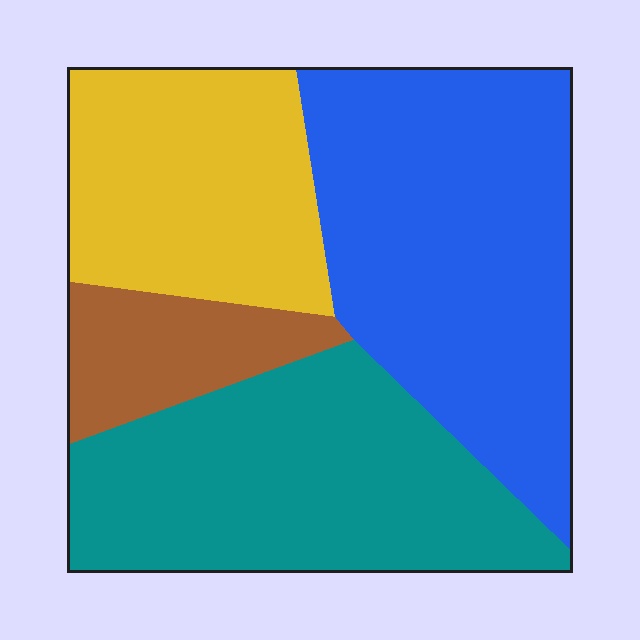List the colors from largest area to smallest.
From largest to smallest: blue, teal, yellow, brown.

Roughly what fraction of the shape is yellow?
Yellow takes up between a sixth and a third of the shape.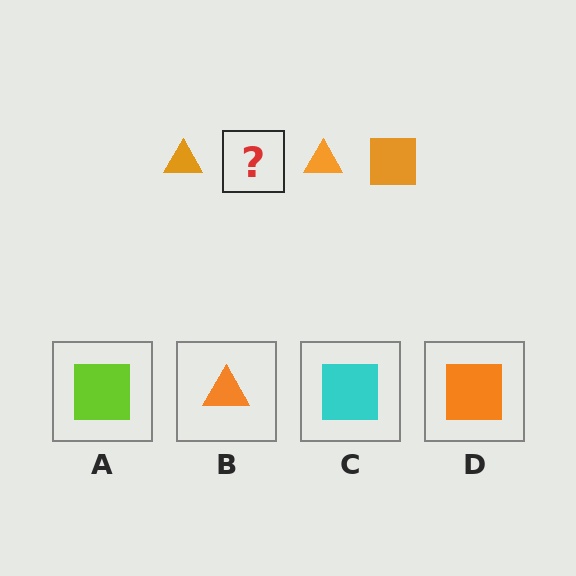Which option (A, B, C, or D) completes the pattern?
D.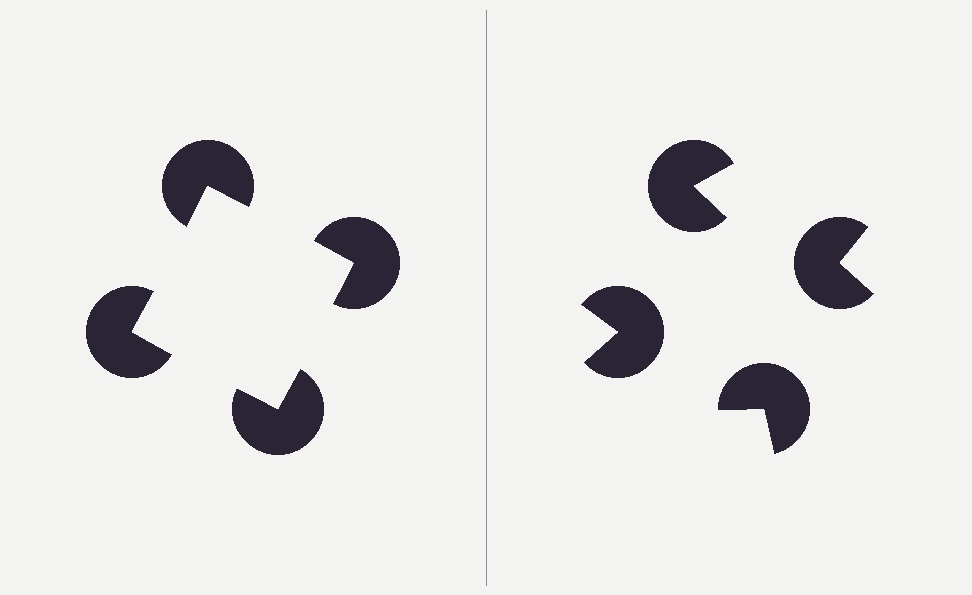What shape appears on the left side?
An illusory square.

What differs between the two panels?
The pac-man discs are positioned identically on both sides; only the wedge orientations differ. On the left they align to a square; on the right they are misaligned.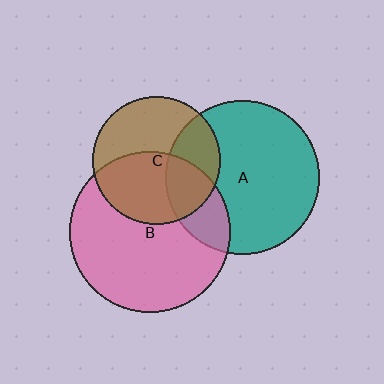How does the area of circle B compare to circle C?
Approximately 1.6 times.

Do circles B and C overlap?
Yes.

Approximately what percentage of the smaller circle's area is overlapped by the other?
Approximately 50%.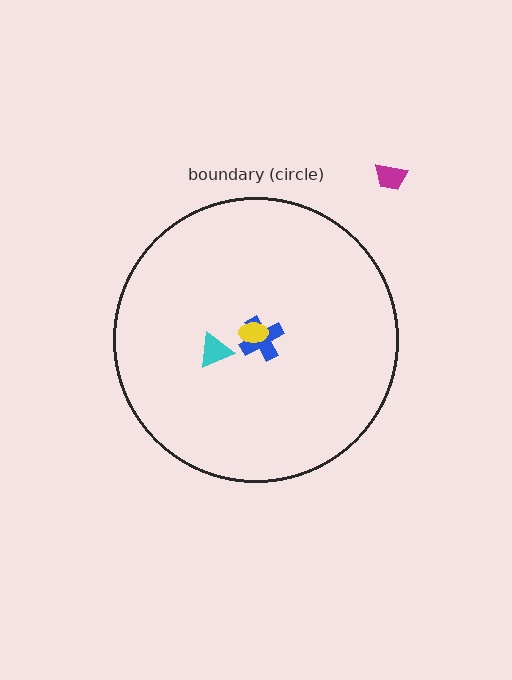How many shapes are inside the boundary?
3 inside, 1 outside.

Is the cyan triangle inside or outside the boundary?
Inside.